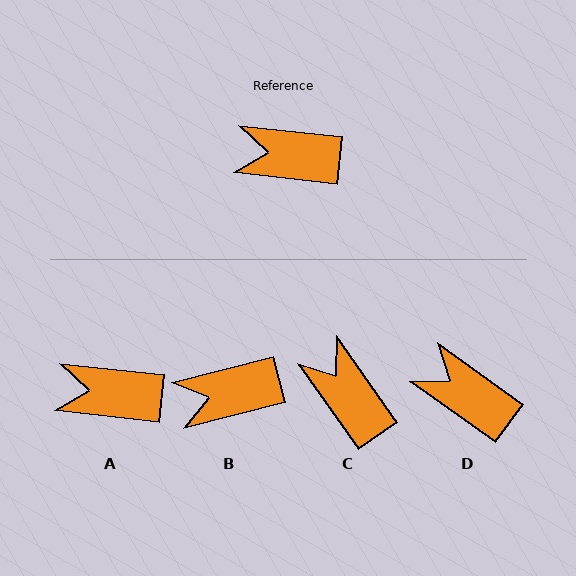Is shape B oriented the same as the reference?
No, it is off by about 21 degrees.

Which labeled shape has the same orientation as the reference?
A.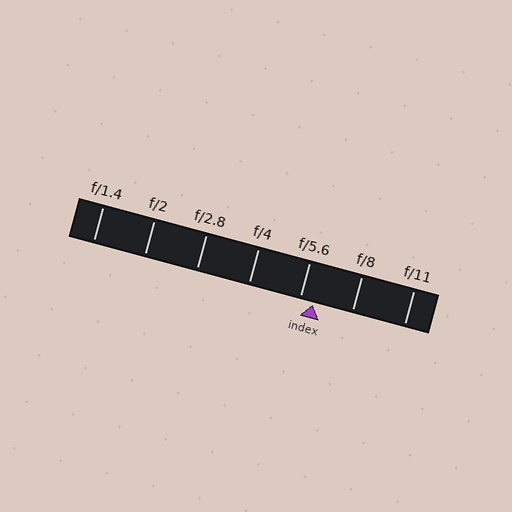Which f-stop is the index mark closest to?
The index mark is closest to f/5.6.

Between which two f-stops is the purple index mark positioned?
The index mark is between f/5.6 and f/8.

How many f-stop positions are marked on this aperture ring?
There are 7 f-stop positions marked.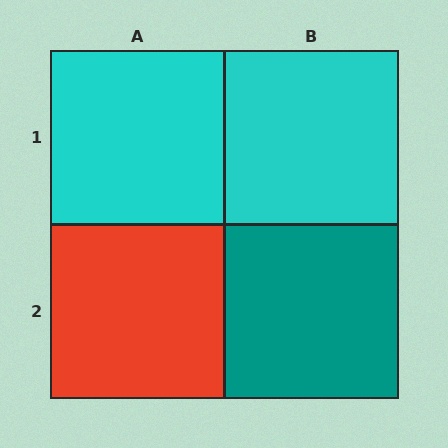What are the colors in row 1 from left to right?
Cyan, cyan.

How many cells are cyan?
2 cells are cyan.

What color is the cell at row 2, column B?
Teal.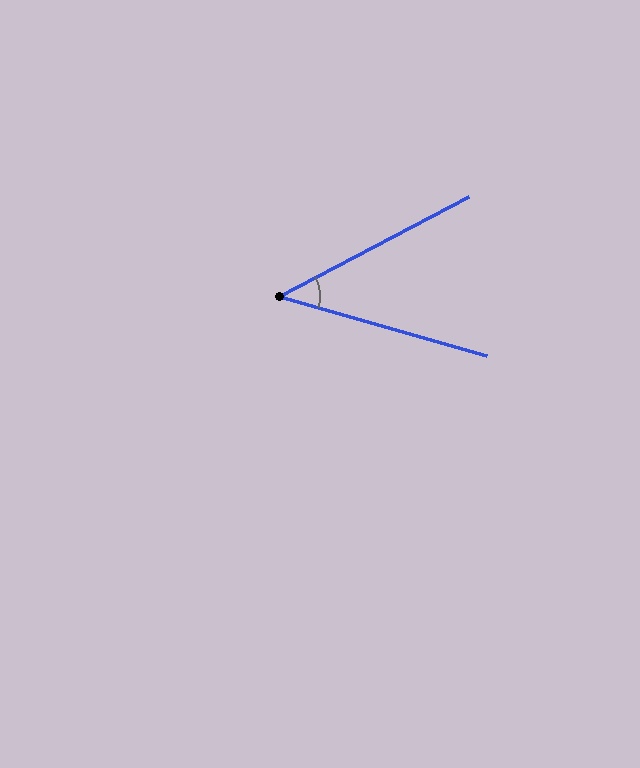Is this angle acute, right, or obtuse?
It is acute.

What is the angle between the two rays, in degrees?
Approximately 44 degrees.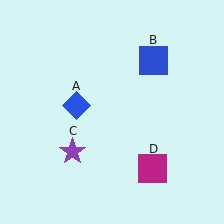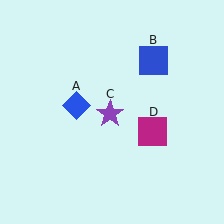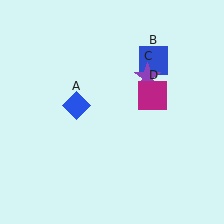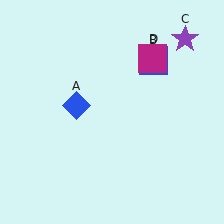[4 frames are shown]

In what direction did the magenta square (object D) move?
The magenta square (object D) moved up.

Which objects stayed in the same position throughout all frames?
Blue diamond (object A) and blue square (object B) remained stationary.